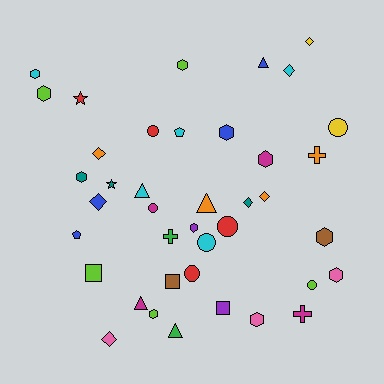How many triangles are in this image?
There are 5 triangles.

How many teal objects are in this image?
There are 3 teal objects.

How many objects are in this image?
There are 40 objects.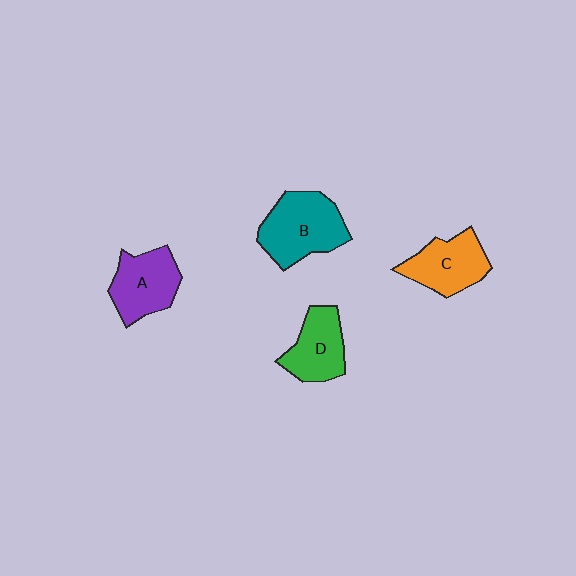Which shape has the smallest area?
Shape D (green).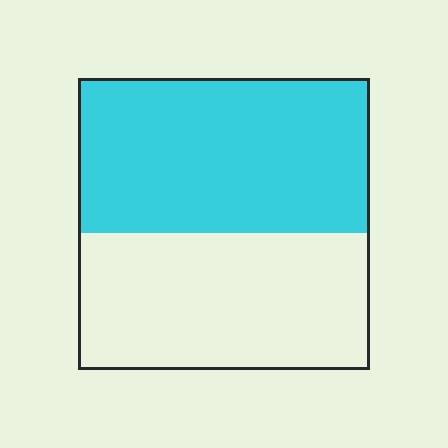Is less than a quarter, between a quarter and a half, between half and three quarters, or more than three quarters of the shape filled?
Between half and three quarters.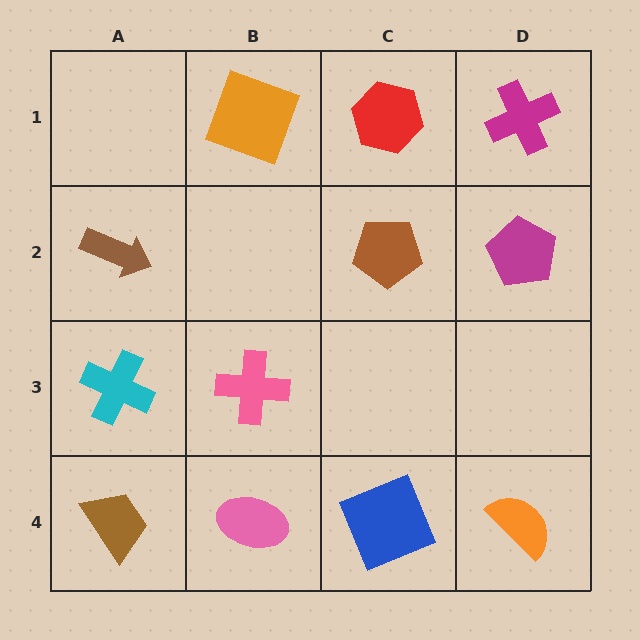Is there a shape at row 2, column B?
No, that cell is empty.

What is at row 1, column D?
A magenta cross.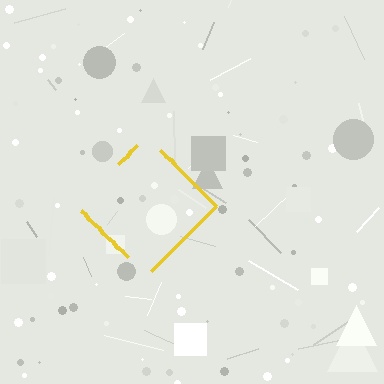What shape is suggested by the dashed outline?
The dashed outline suggests a diamond.